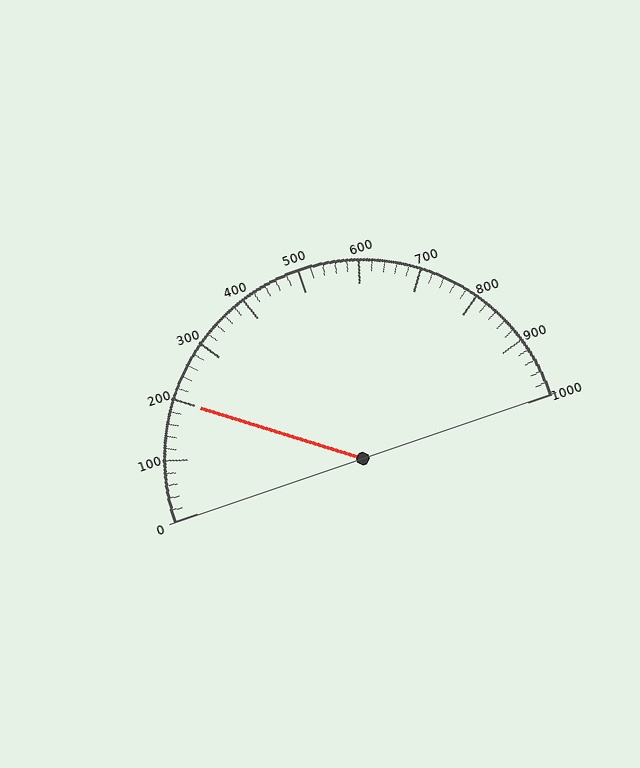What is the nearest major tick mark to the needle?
The nearest major tick mark is 200.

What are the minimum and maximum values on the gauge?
The gauge ranges from 0 to 1000.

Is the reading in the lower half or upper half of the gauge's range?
The reading is in the lower half of the range (0 to 1000).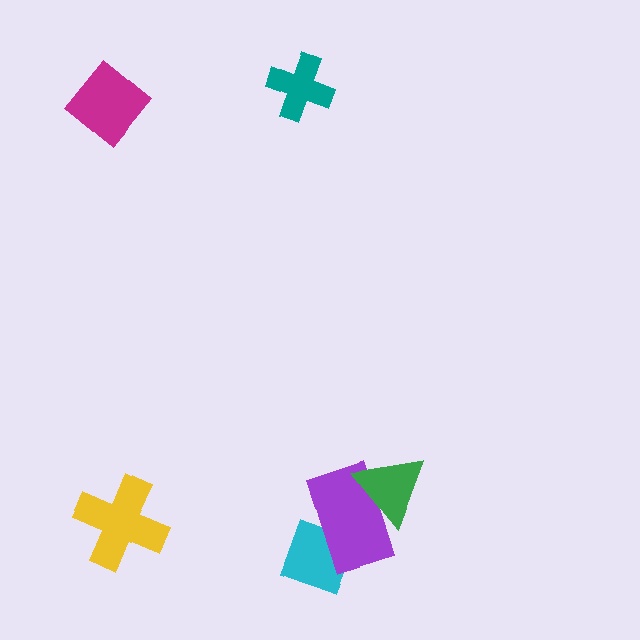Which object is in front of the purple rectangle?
The green triangle is in front of the purple rectangle.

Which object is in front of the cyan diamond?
The purple rectangle is in front of the cyan diamond.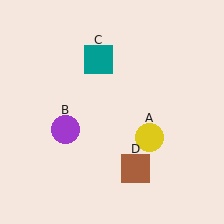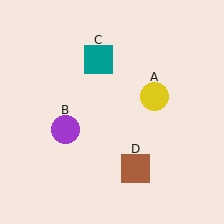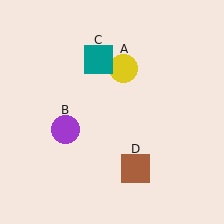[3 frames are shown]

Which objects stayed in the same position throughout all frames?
Purple circle (object B) and teal square (object C) and brown square (object D) remained stationary.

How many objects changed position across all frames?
1 object changed position: yellow circle (object A).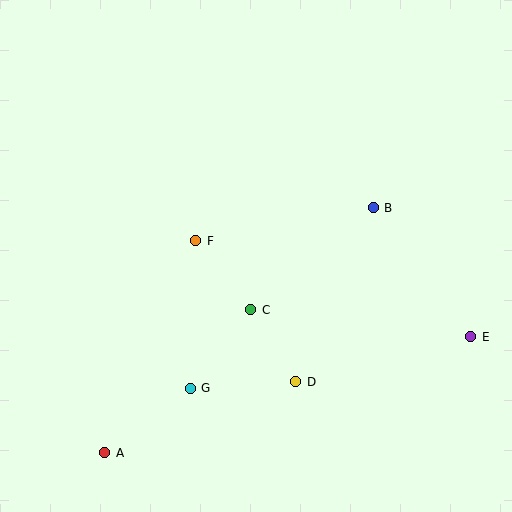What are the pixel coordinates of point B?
Point B is at (373, 208).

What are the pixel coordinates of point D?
Point D is at (296, 382).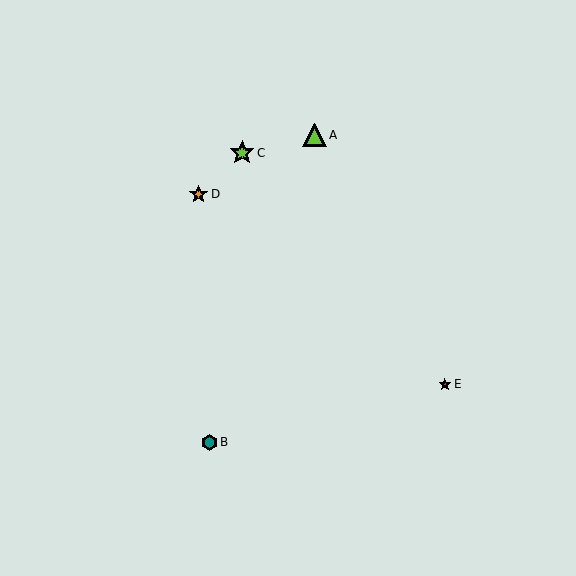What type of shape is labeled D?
Shape D is an orange star.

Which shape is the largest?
The lime star (labeled C) is the largest.